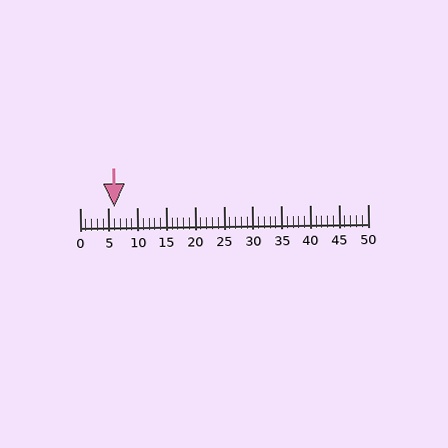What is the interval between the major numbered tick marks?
The major tick marks are spaced 5 units apart.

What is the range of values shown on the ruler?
The ruler shows values from 0 to 50.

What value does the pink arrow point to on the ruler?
The pink arrow points to approximately 6.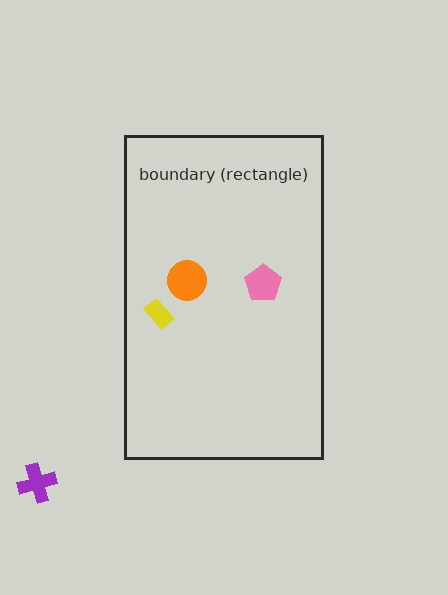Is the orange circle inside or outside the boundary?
Inside.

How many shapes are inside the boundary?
3 inside, 1 outside.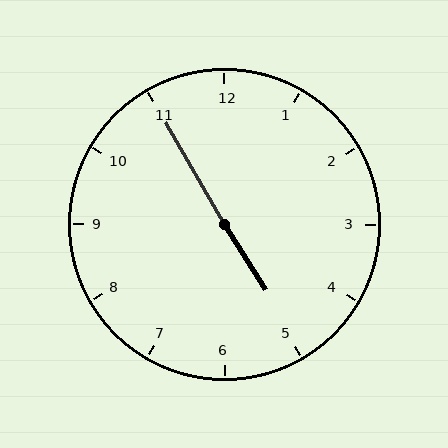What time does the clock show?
4:55.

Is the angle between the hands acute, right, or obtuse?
It is obtuse.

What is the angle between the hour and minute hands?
Approximately 178 degrees.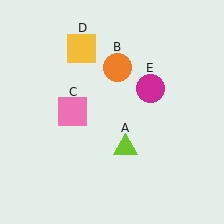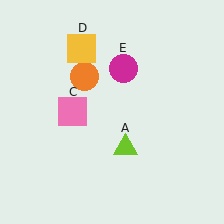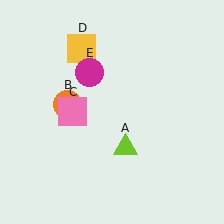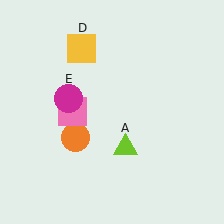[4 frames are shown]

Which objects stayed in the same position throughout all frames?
Lime triangle (object A) and pink square (object C) and yellow square (object D) remained stationary.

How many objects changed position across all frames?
2 objects changed position: orange circle (object B), magenta circle (object E).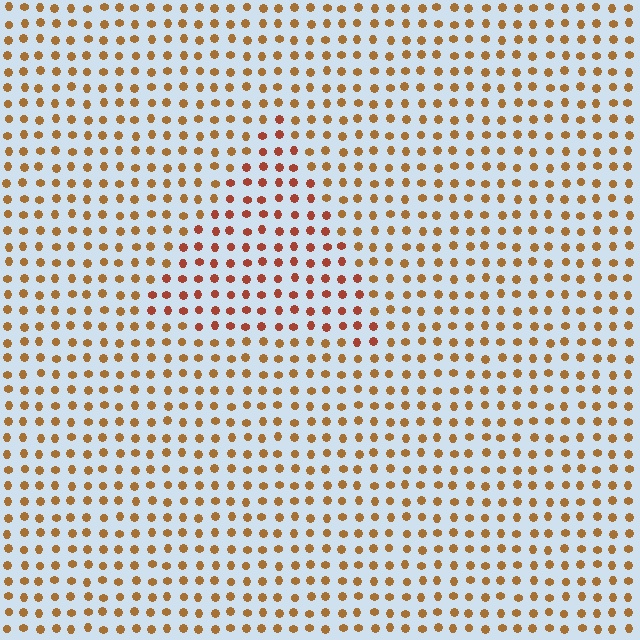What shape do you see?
I see a triangle.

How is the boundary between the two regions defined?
The boundary is defined purely by a slight shift in hue (about 25 degrees). Spacing, size, and orientation are identical on both sides.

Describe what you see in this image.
The image is filled with small brown elements in a uniform arrangement. A triangle-shaped region is visible where the elements are tinted to a slightly different hue, forming a subtle color boundary.